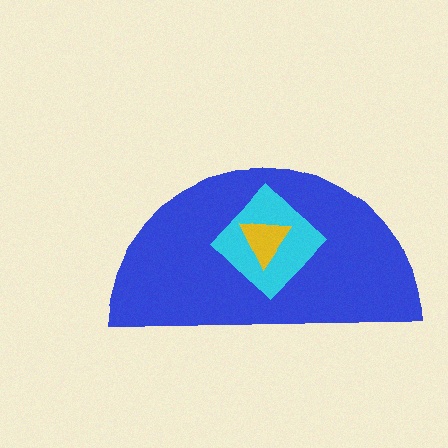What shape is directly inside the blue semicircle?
The cyan diamond.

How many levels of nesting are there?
3.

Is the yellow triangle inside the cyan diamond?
Yes.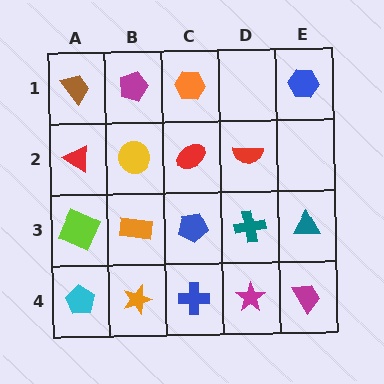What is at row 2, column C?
A red ellipse.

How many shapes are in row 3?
5 shapes.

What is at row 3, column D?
A teal cross.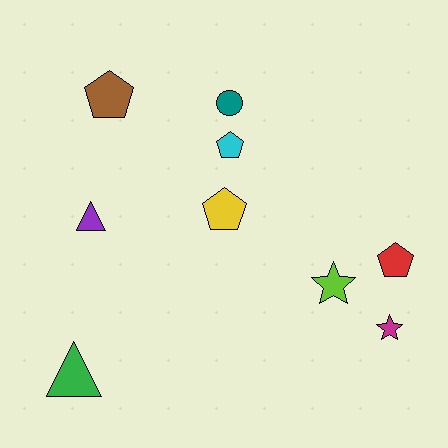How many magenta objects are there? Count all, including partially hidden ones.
There is 1 magenta object.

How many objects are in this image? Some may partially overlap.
There are 9 objects.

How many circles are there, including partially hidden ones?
There is 1 circle.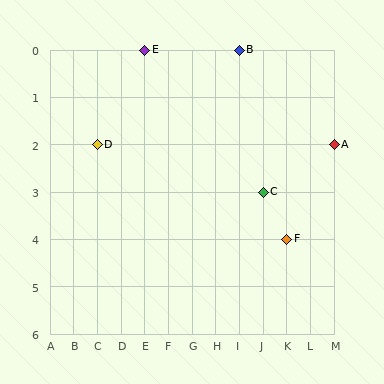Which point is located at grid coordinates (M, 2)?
Point A is at (M, 2).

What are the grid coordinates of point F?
Point F is at grid coordinates (K, 4).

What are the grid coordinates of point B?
Point B is at grid coordinates (I, 0).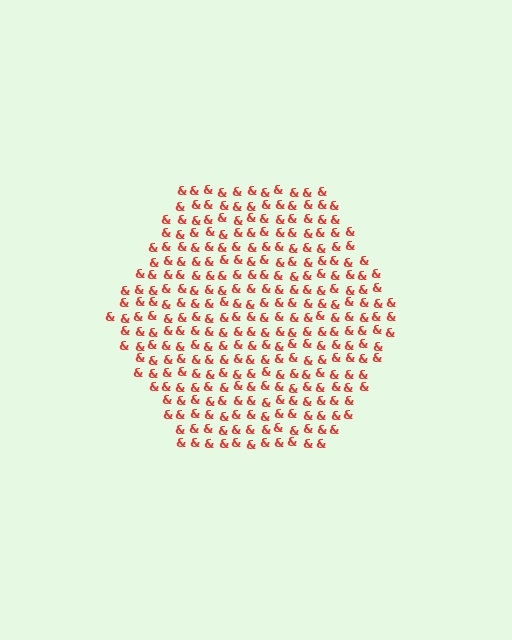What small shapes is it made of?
It is made of small ampersands.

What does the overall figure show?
The overall figure shows a hexagon.